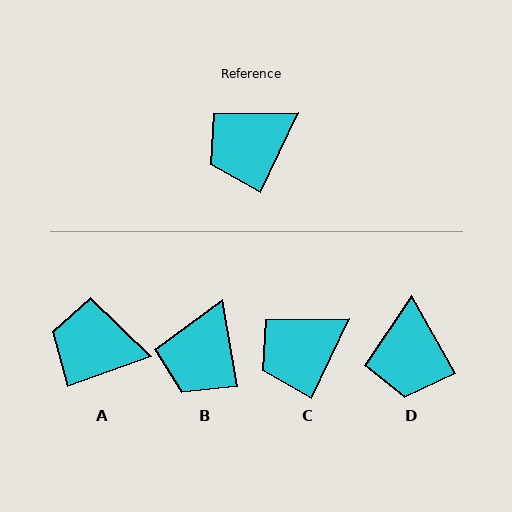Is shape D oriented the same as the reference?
No, it is off by about 55 degrees.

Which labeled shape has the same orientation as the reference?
C.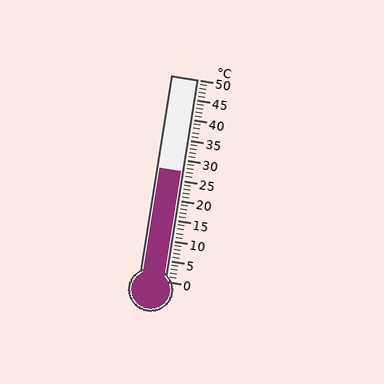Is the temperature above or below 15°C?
The temperature is above 15°C.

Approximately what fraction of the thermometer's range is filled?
The thermometer is filled to approximately 55% of its range.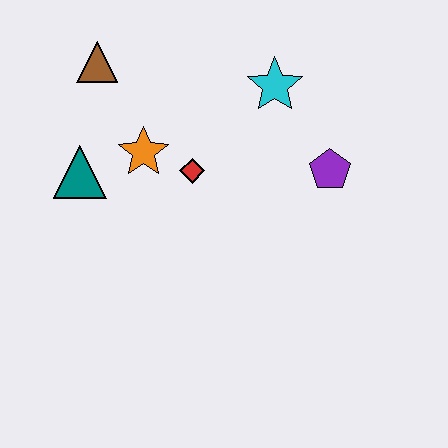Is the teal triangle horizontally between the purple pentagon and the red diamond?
No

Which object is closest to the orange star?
The red diamond is closest to the orange star.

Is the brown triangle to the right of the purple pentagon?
No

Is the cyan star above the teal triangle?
Yes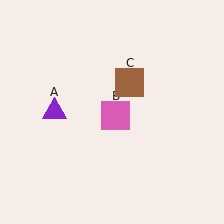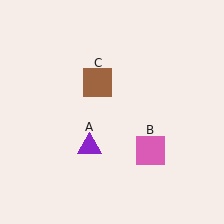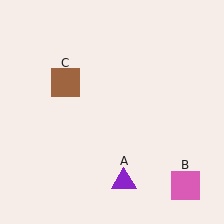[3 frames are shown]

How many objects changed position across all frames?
3 objects changed position: purple triangle (object A), pink square (object B), brown square (object C).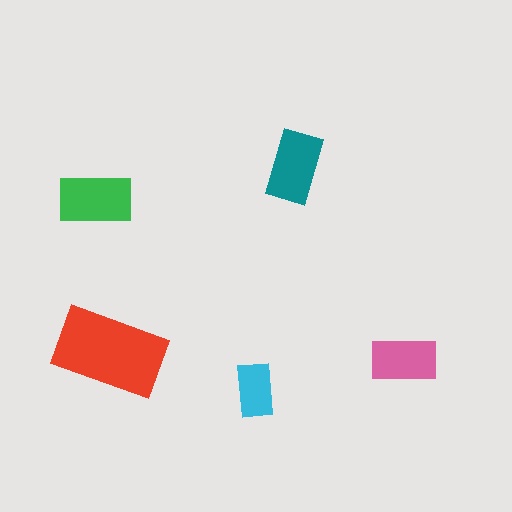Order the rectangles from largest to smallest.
the red one, the green one, the teal one, the pink one, the cyan one.